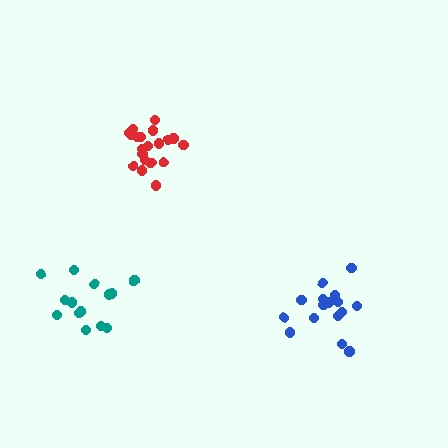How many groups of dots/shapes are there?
There are 3 groups.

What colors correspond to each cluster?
The clusters are colored: red, teal, blue.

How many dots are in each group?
Group 1: 20 dots, Group 2: 14 dots, Group 3: 16 dots (50 total).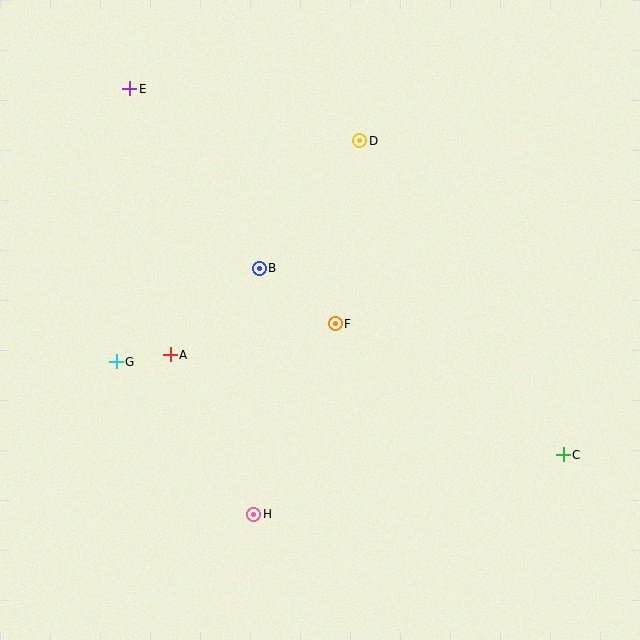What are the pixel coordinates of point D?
Point D is at (360, 141).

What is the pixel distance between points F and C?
The distance between F and C is 263 pixels.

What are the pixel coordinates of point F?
Point F is at (335, 324).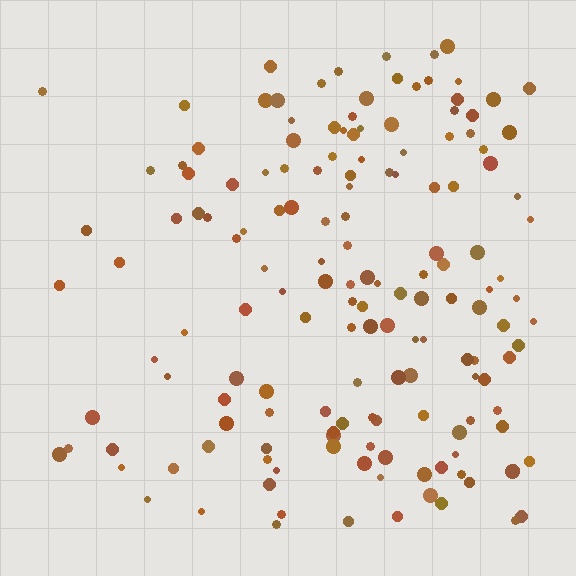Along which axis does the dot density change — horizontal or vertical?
Horizontal.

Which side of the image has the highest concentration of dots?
The right.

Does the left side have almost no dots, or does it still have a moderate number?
Still a moderate number, just noticeably fewer than the right.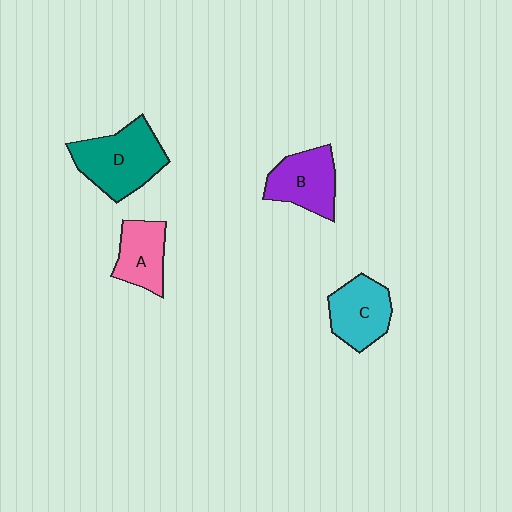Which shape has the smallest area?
Shape A (pink).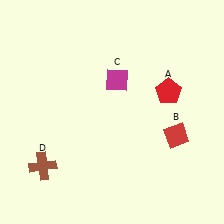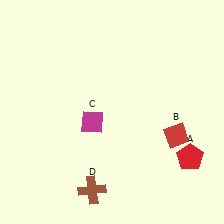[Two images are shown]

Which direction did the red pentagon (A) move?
The red pentagon (A) moved down.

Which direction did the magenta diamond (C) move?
The magenta diamond (C) moved down.